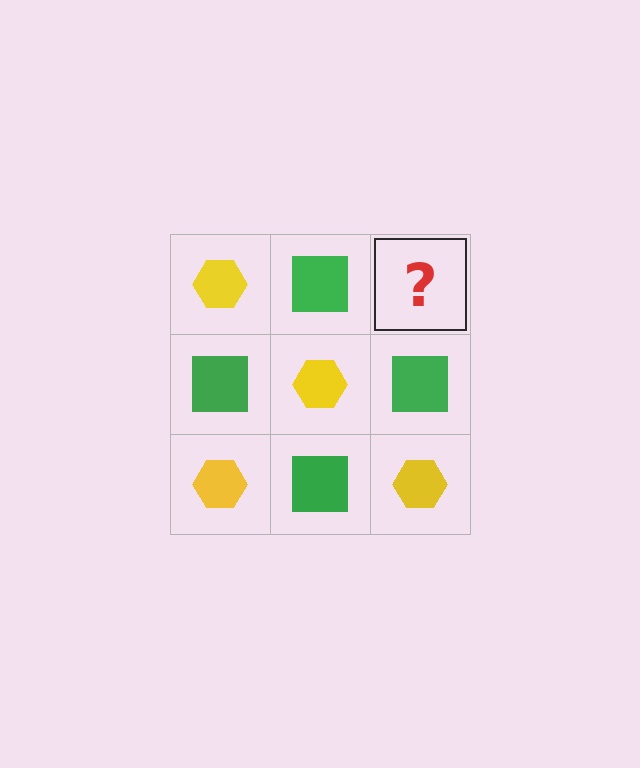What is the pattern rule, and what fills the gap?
The rule is that it alternates yellow hexagon and green square in a checkerboard pattern. The gap should be filled with a yellow hexagon.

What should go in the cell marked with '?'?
The missing cell should contain a yellow hexagon.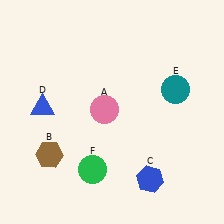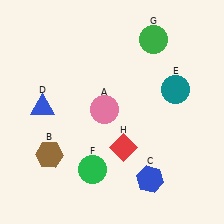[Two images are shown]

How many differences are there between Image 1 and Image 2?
There are 2 differences between the two images.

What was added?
A green circle (G), a red diamond (H) were added in Image 2.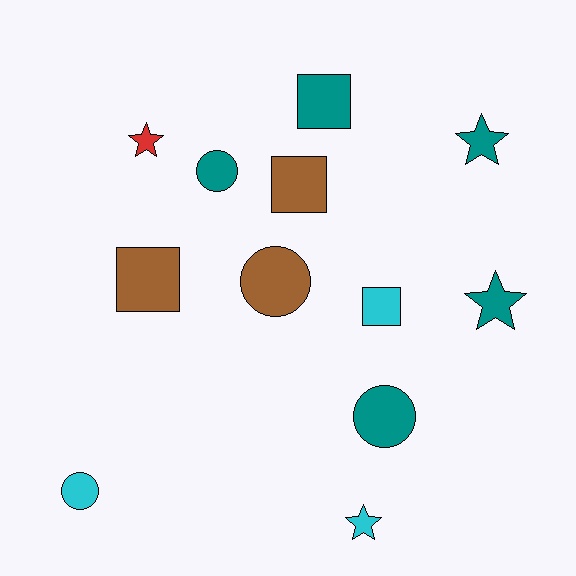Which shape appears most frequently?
Circle, with 4 objects.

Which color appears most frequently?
Teal, with 5 objects.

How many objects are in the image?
There are 12 objects.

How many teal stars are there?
There are 2 teal stars.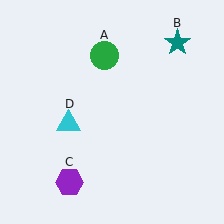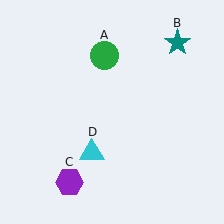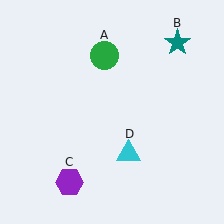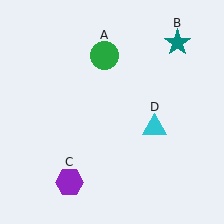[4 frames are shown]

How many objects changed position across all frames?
1 object changed position: cyan triangle (object D).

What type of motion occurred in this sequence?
The cyan triangle (object D) rotated counterclockwise around the center of the scene.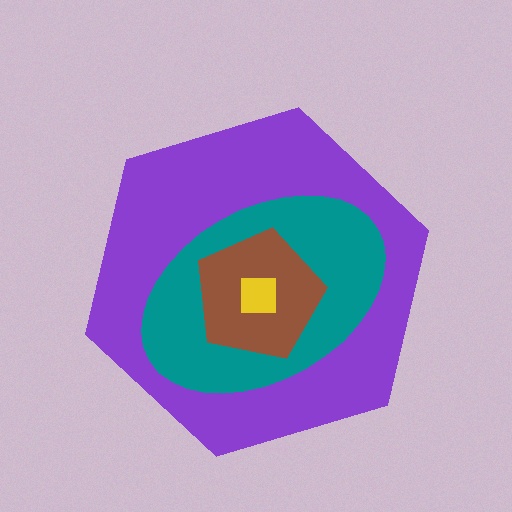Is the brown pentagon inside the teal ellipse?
Yes.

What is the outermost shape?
The purple hexagon.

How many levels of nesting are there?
4.